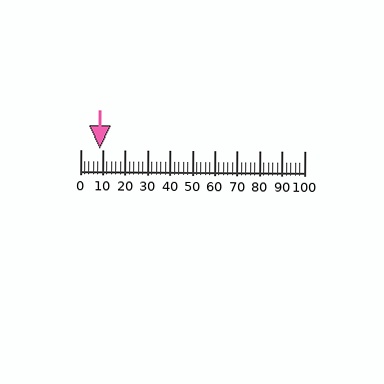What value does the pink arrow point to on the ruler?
The pink arrow points to approximately 8.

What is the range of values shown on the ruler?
The ruler shows values from 0 to 100.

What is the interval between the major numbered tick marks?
The major tick marks are spaced 10 units apart.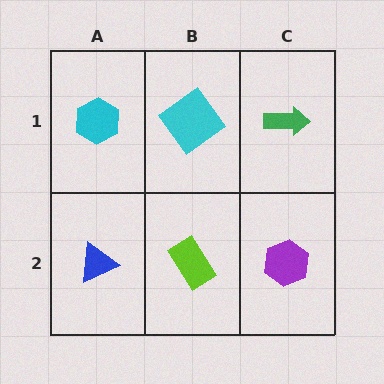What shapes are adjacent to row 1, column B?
A lime rectangle (row 2, column B), a cyan hexagon (row 1, column A), a green arrow (row 1, column C).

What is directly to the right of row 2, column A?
A lime rectangle.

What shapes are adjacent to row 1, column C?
A purple hexagon (row 2, column C), a cyan diamond (row 1, column B).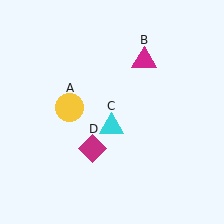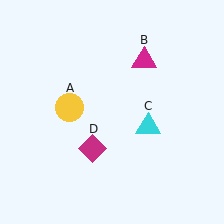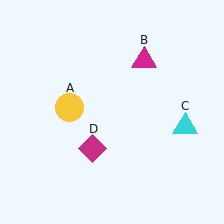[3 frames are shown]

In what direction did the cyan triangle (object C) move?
The cyan triangle (object C) moved right.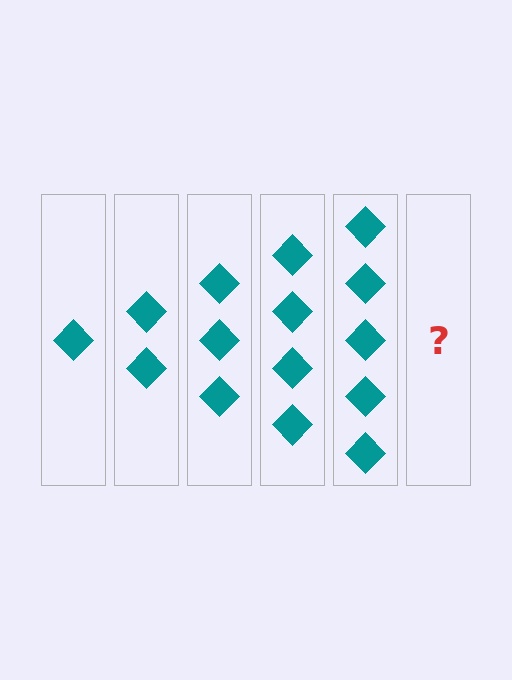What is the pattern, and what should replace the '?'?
The pattern is that each step adds one more diamond. The '?' should be 6 diamonds.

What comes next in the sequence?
The next element should be 6 diamonds.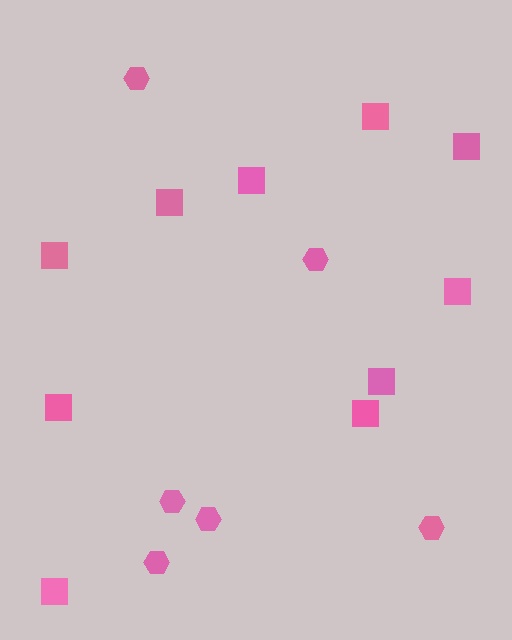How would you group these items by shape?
There are 2 groups: one group of squares (10) and one group of hexagons (6).